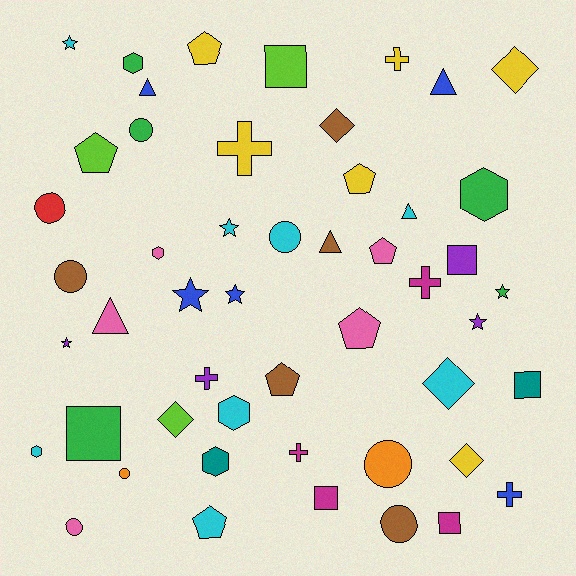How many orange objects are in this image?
There are 2 orange objects.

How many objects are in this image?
There are 50 objects.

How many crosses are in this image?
There are 6 crosses.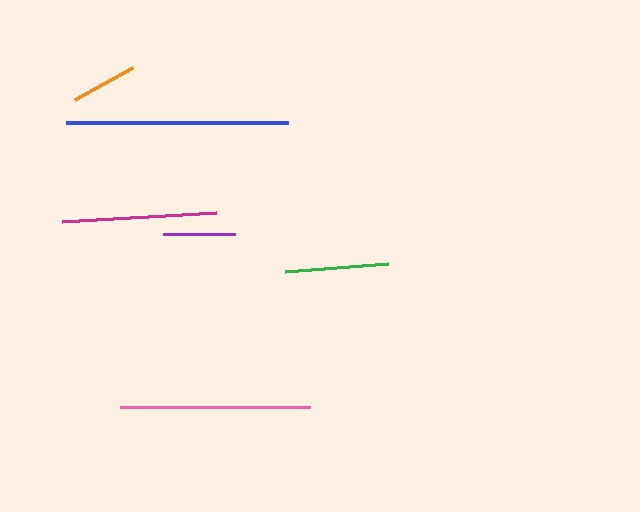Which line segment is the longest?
The blue line is the longest at approximately 222 pixels.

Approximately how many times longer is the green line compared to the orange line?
The green line is approximately 1.6 times the length of the orange line.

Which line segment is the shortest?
The orange line is the shortest at approximately 66 pixels.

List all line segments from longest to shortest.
From longest to shortest: blue, pink, magenta, green, purple, orange.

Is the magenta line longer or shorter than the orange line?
The magenta line is longer than the orange line.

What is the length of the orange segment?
The orange segment is approximately 66 pixels long.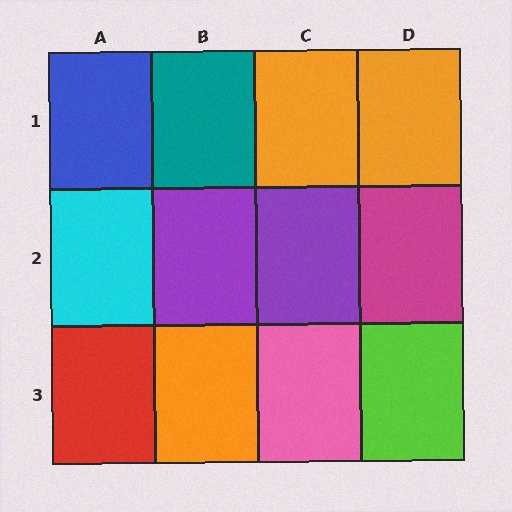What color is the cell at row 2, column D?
Magenta.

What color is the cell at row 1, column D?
Orange.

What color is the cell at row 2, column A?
Cyan.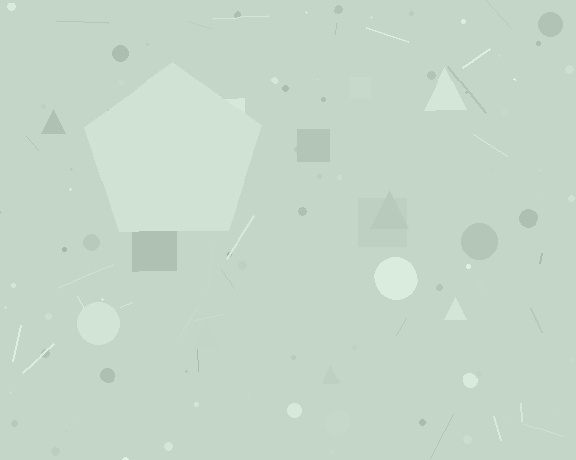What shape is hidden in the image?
A pentagon is hidden in the image.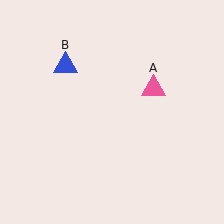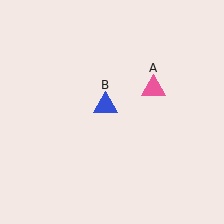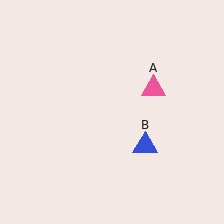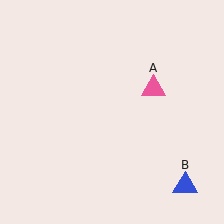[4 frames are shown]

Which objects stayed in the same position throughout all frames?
Pink triangle (object A) remained stationary.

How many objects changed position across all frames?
1 object changed position: blue triangle (object B).